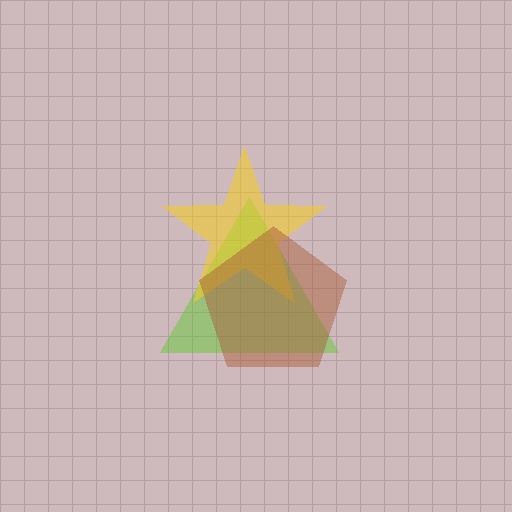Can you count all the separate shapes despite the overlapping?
Yes, there are 3 separate shapes.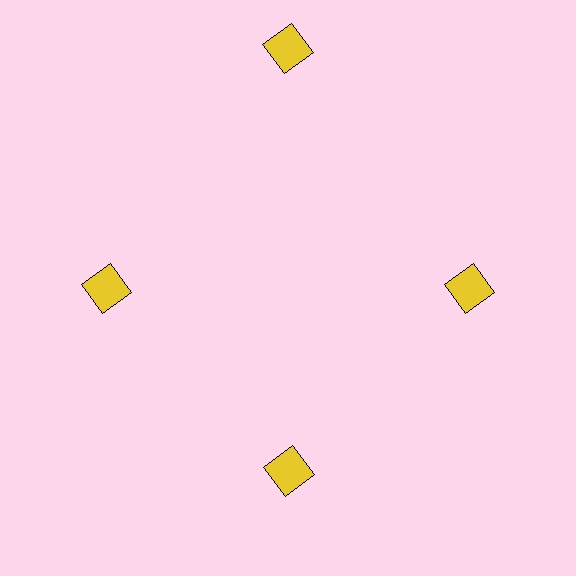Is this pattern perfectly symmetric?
No. The 4 yellow squares are arranged in a ring, but one element near the 12 o'clock position is pushed outward from the center, breaking the 4-fold rotational symmetry.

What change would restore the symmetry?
The symmetry would be restored by moving it inward, back onto the ring so that all 4 squares sit at equal angles and equal distance from the center.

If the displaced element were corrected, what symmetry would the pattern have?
It would have 4-fold rotational symmetry — the pattern would map onto itself every 90 degrees.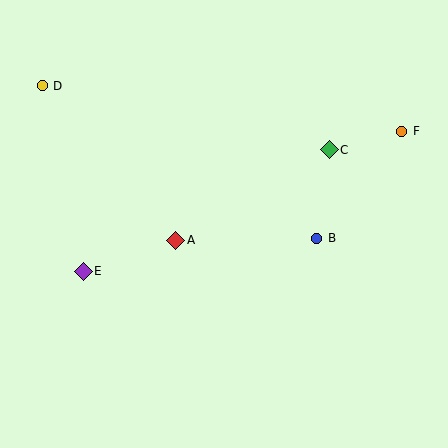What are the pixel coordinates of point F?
Point F is at (402, 131).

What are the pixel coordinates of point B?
Point B is at (317, 238).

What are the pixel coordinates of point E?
Point E is at (83, 271).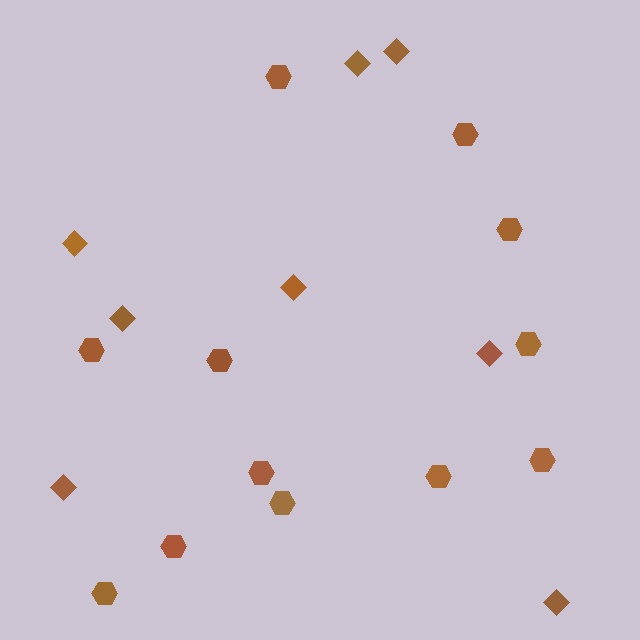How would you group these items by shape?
There are 2 groups: one group of hexagons (12) and one group of diamonds (8).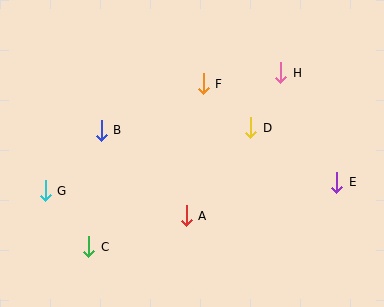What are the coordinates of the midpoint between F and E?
The midpoint between F and E is at (270, 133).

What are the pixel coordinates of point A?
Point A is at (186, 216).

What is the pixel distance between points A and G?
The distance between A and G is 143 pixels.